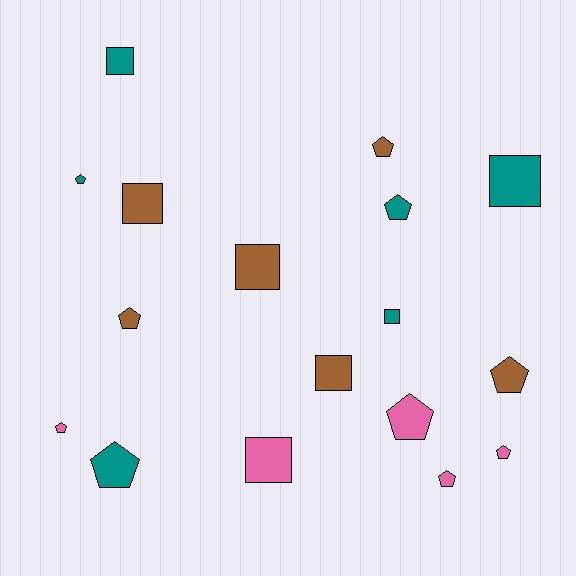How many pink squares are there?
There is 1 pink square.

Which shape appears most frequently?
Pentagon, with 10 objects.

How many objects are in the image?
There are 17 objects.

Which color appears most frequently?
Brown, with 6 objects.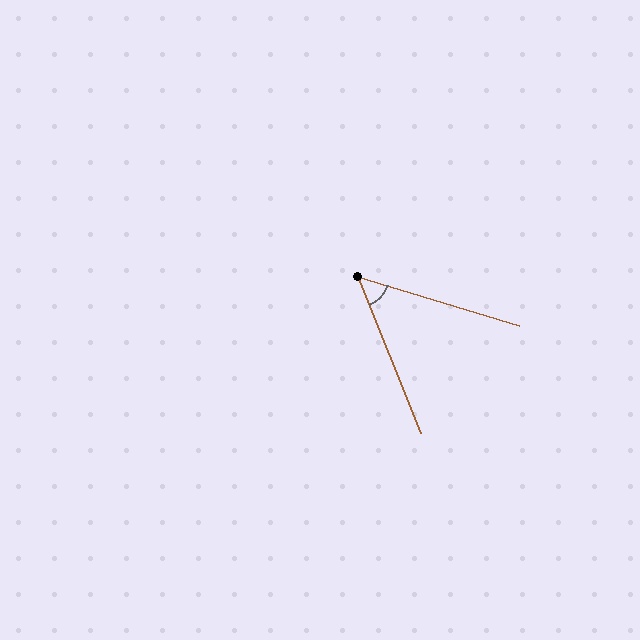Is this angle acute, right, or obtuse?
It is acute.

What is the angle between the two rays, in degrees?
Approximately 51 degrees.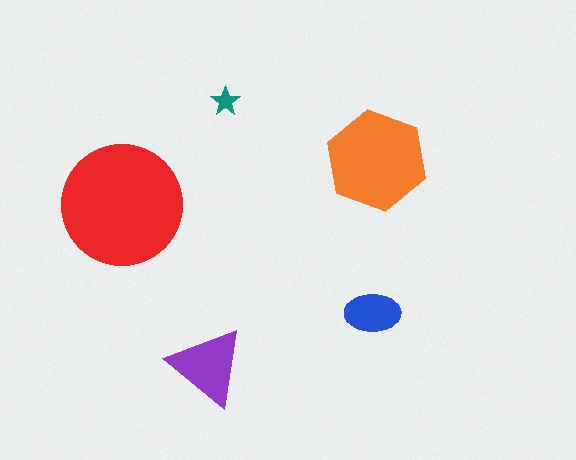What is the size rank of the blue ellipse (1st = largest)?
4th.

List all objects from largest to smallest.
The red circle, the orange hexagon, the purple triangle, the blue ellipse, the teal star.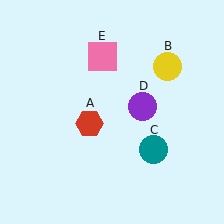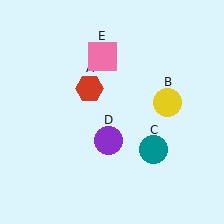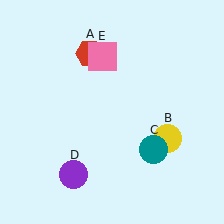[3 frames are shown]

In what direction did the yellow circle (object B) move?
The yellow circle (object B) moved down.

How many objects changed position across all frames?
3 objects changed position: red hexagon (object A), yellow circle (object B), purple circle (object D).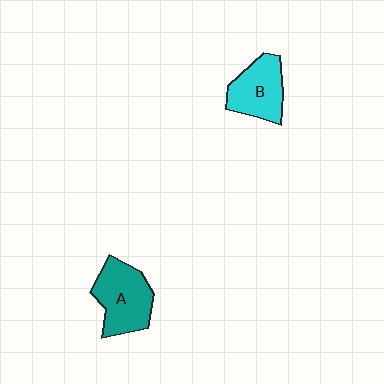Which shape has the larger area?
Shape A (teal).